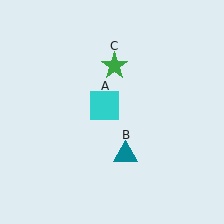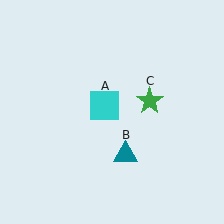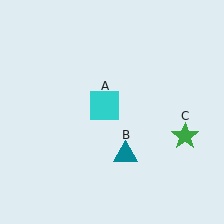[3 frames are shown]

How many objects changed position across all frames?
1 object changed position: green star (object C).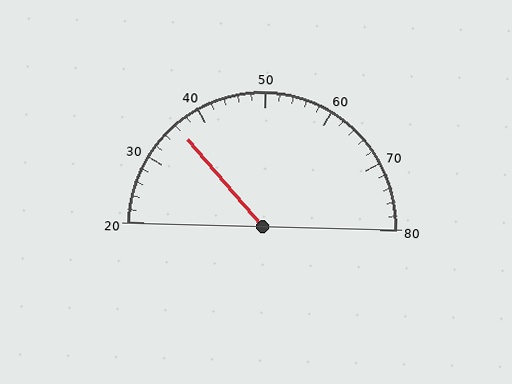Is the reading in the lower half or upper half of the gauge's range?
The reading is in the lower half of the range (20 to 80).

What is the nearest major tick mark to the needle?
The nearest major tick mark is 40.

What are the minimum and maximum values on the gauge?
The gauge ranges from 20 to 80.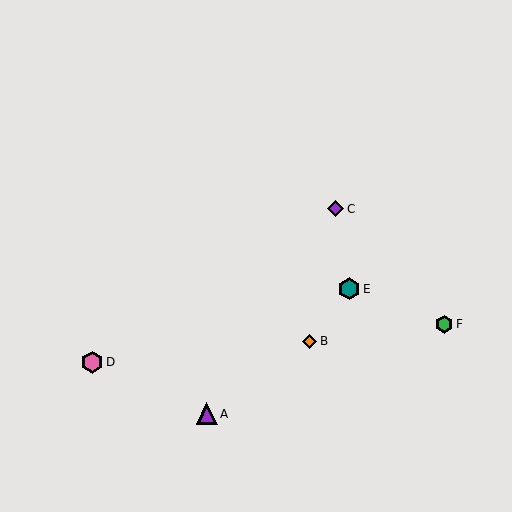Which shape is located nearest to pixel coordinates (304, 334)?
The orange diamond (labeled B) at (310, 341) is nearest to that location.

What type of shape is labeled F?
Shape F is a green hexagon.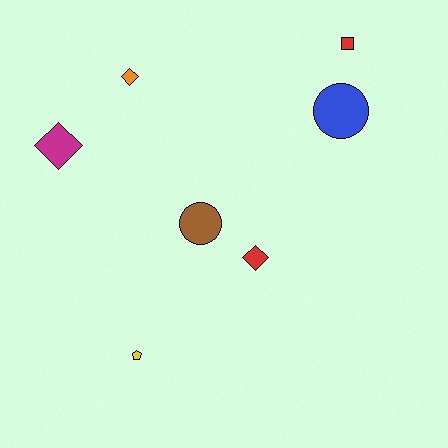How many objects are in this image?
There are 7 objects.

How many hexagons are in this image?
There are no hexagons.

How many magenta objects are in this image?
There is 1 magenta object.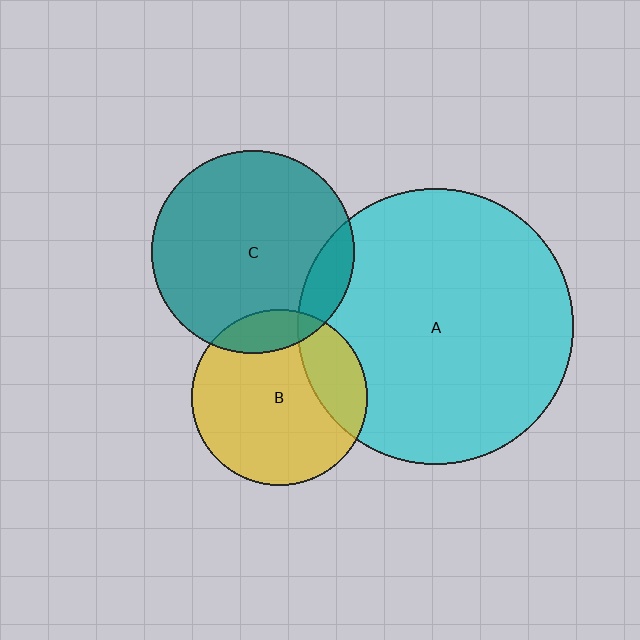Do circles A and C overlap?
Yes.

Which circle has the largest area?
Circle A (cyan).